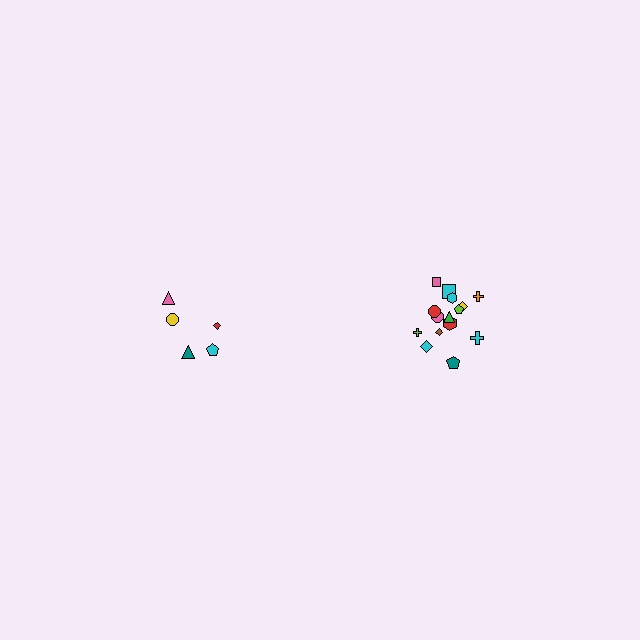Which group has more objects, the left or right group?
The right group.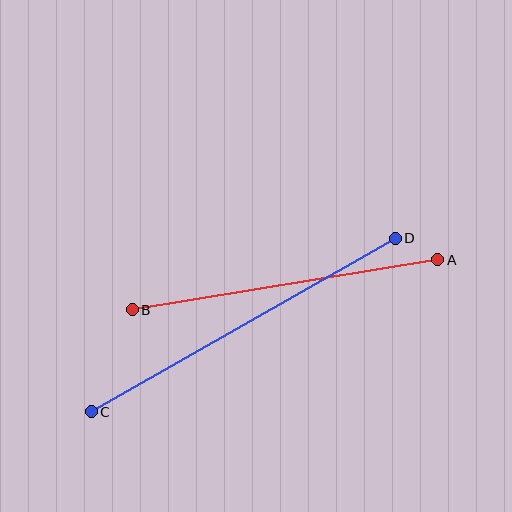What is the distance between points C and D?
The distance is approximately 350 pixels.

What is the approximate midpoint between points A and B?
The midpoint is at approximately (285, 285) pixels.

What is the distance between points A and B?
The distance is approximately 310 pixels.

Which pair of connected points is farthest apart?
Points C and D are farthest apart.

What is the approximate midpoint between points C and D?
The midpoint is at approximately (243, 325) pixels.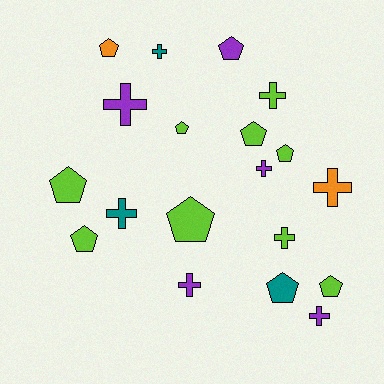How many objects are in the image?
There are 19 objects.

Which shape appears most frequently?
Pentagon, with 10 objects.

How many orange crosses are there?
There is 1 orange cross.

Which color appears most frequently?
Lime, with 9 objects.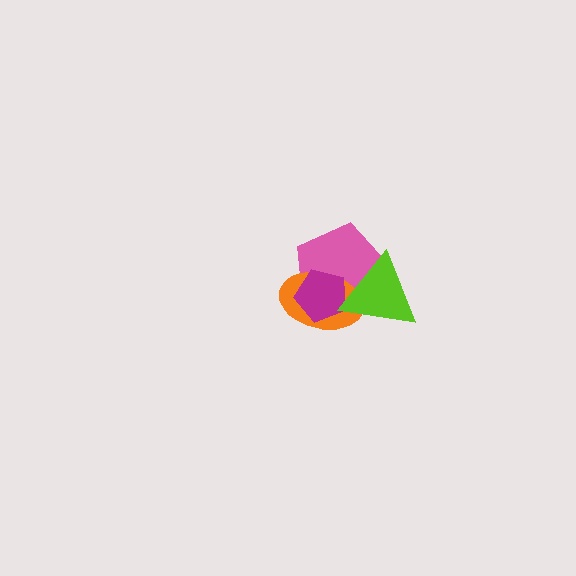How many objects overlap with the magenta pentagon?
3 objects overlap with the magenta pentagon.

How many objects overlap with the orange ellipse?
3 objects overlap with the orange ellipse.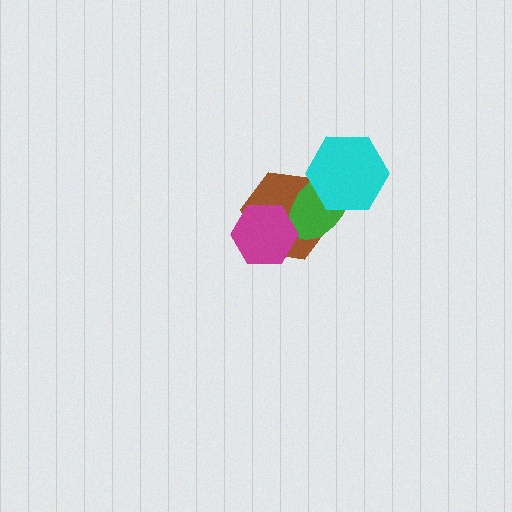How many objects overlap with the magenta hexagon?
2 objects overlap with the magenta hexagon.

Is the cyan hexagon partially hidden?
No, no other shape covers it.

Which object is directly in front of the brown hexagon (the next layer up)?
The green ellipse is directly in front of the brown hexagon.